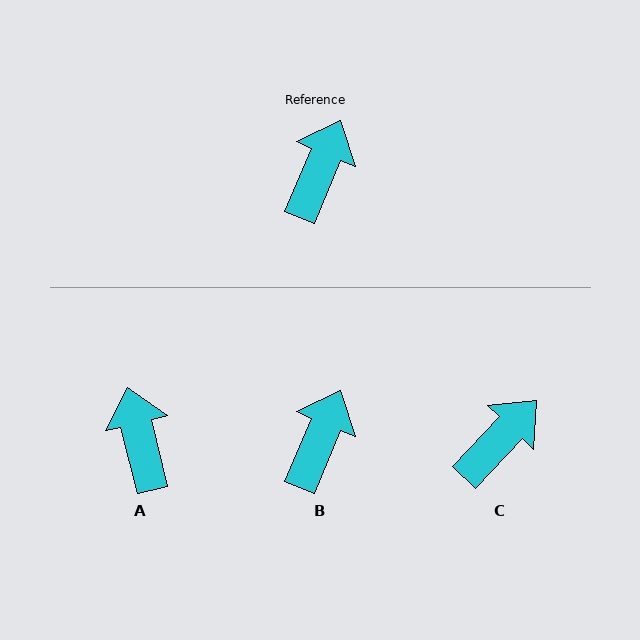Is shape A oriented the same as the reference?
No, it is off by about 36 degrees.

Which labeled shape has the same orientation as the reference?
B.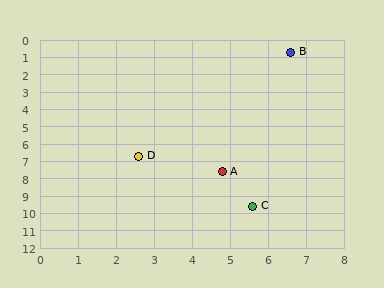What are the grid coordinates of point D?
Point D is at approximately (2.6, 6.7).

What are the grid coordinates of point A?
Point A is at approximately (4.8, 7.6).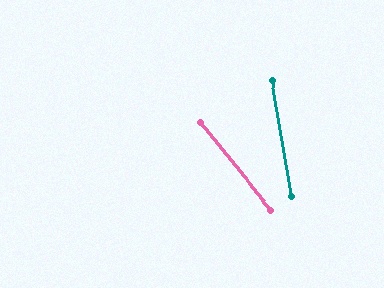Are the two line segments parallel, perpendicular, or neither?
Neither parallel nor perpendicular — they differ by about 30°.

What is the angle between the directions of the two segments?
Approximately 30 degrees.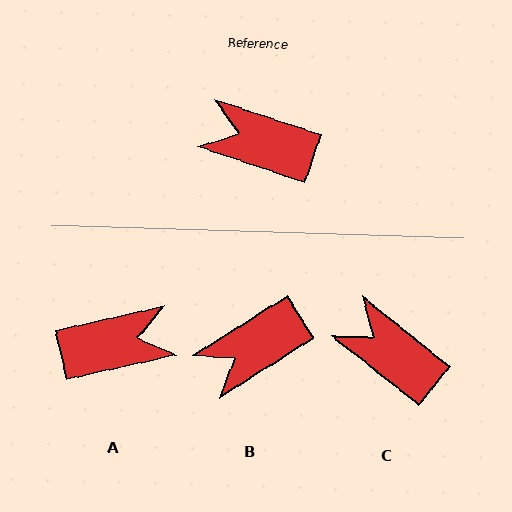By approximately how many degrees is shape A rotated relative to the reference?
Approximately 149 degrees clockwise.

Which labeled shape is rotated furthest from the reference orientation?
A, about 149 degrees away.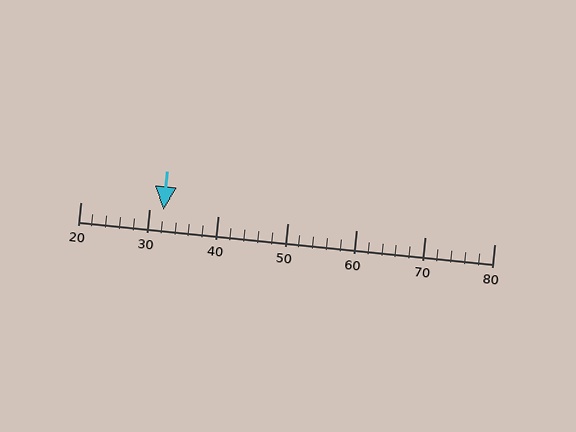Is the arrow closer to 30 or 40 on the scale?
The arrow is closer to 30.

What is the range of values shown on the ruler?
The ruler shows values from 20 to 80.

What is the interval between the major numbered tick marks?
The major tick marks are spaced 10 units apart.